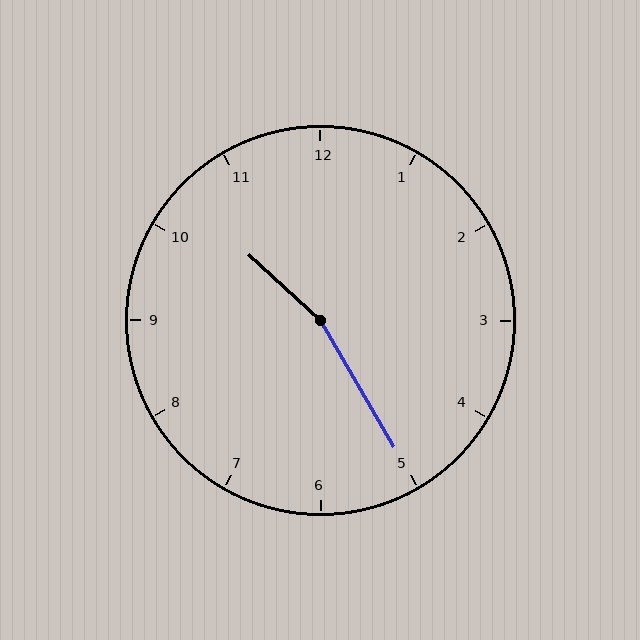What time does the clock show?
10:25.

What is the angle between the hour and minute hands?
Approximately 162 degrees.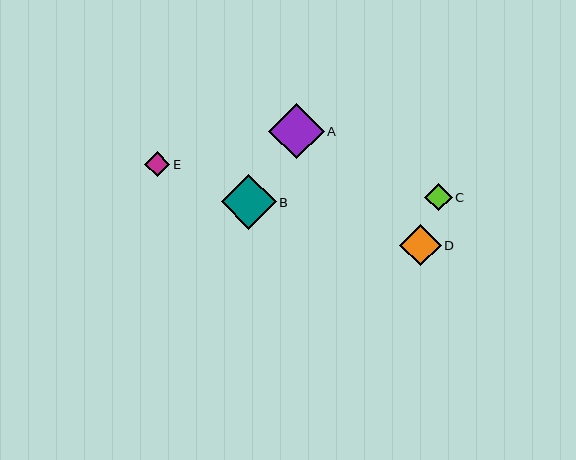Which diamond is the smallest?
Diamond E is the smallest with a size of approximately 26 pixels.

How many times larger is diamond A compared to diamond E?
Diamond A is approximately 2.1 times the size of diamond E.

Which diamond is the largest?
Diamond A is the largest with a size of approximately 56 pixels.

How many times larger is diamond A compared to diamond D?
Diamond A is approximately 1.3 times the size of diamond D.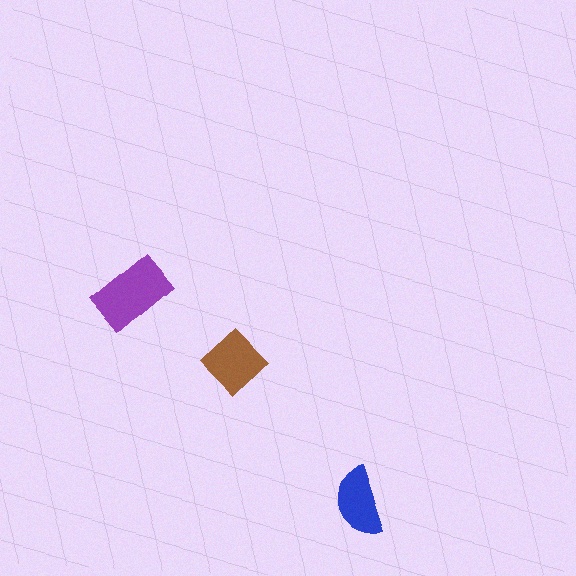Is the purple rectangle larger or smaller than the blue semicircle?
Larger.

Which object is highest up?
The purple rectangle is topmost.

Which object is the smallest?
The blue semicircle.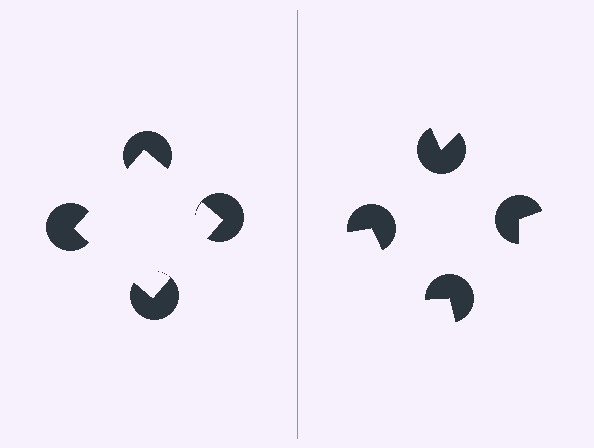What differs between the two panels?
The pac-man discs are positioned identically on both sides; only the wedge orientations differ. On the left they align to a square; on the right they are misaligned.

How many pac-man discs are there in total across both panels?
8 — 4 on each side.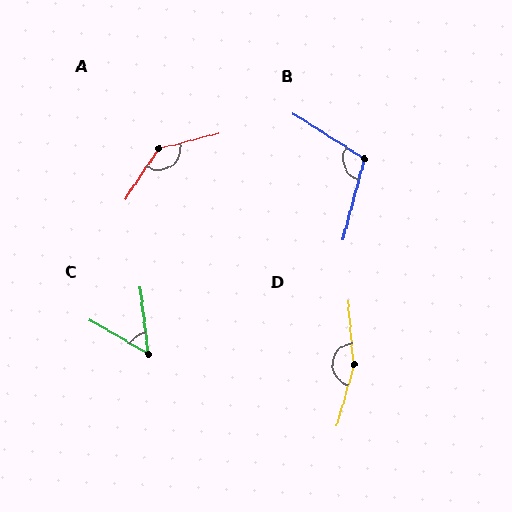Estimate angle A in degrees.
Approximately 138 degrees.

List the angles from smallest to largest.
C (53°), B (108°), A (138°), D (159°).